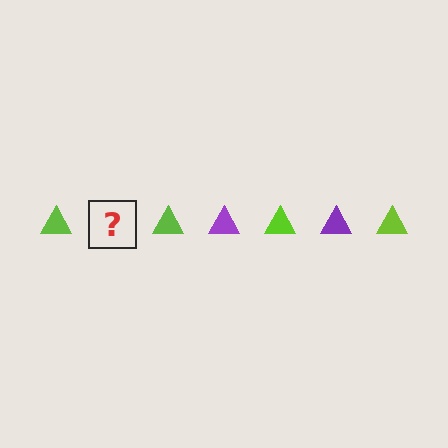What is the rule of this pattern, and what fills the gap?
The rule is that the pattern cycles through lime, purple triangles. The gap should be filled with a purple triangle.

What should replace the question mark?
The question mark should be replaced with a purple triangle.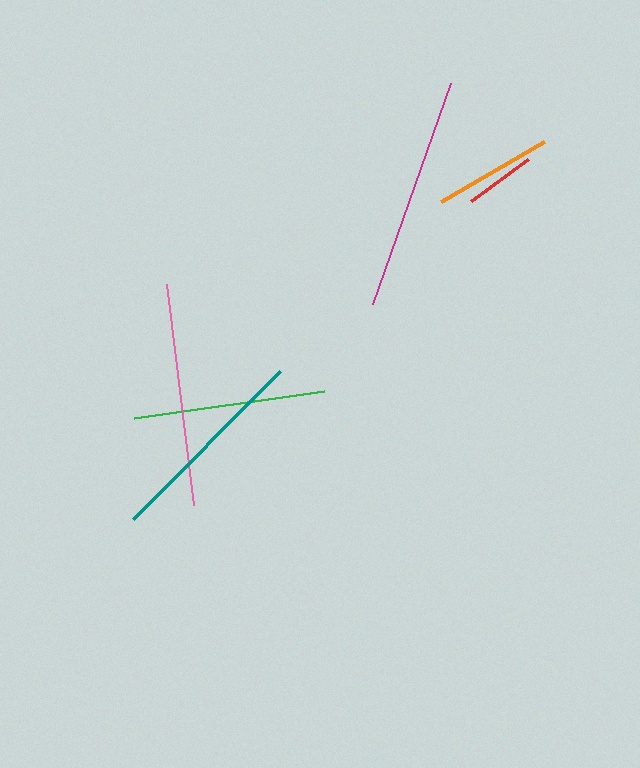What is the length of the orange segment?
The orange segment is approximately 120 pixels long.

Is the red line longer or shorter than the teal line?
The teal line is longer than the red line.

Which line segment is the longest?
The magenta line is the longest at approximately 234 pixels.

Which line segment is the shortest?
The red line is the shortest at approximately 71 pixels.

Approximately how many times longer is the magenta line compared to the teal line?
The magenta line is approximately 1.1 times the length of the teal line.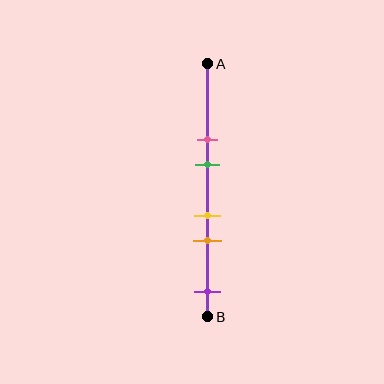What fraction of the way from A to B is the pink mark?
The pink mark is approximately 30% (0.3) of the way from A to B.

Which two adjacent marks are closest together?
The yellow and orange marks are the closest adjacent pair.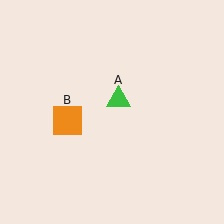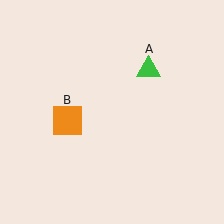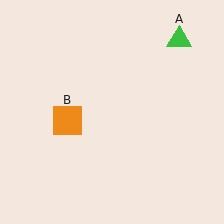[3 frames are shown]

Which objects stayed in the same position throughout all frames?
Orange square (object B) remained stationary.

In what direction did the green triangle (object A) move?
The green triangle (object A) moved up and to the right.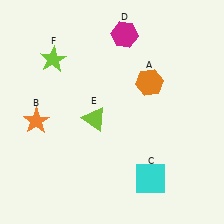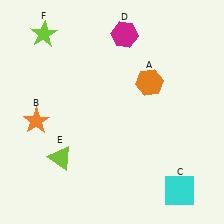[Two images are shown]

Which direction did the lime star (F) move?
The lime star (F) moved up.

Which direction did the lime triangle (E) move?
The lime triangle (E) moved down.